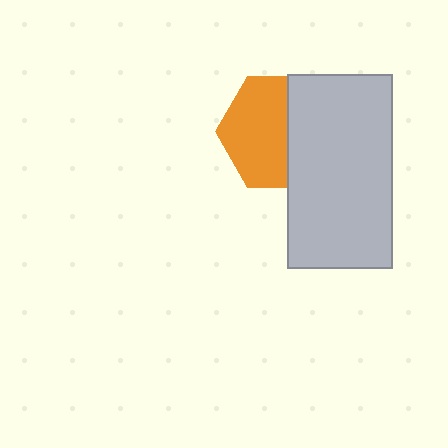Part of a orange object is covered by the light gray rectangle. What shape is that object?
It is a hexagon.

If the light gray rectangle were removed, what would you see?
You would see the complete orange hexagon.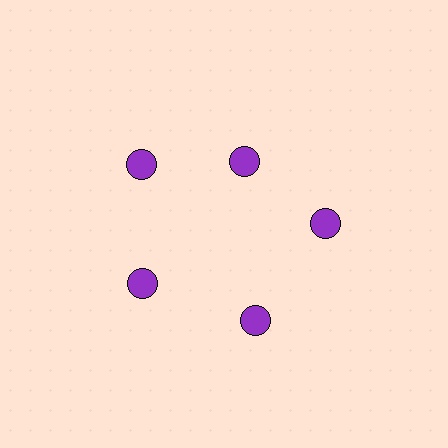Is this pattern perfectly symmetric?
No. The 5 purple circles are arranged in a ring, but one element near the 1 o'clock position is pulled inward toward the center, breaking the 5-fold rotational symmetry.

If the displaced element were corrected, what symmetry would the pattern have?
It would have 5-fold rotational symmetry — the pattern would map onto itself every 72 degrees.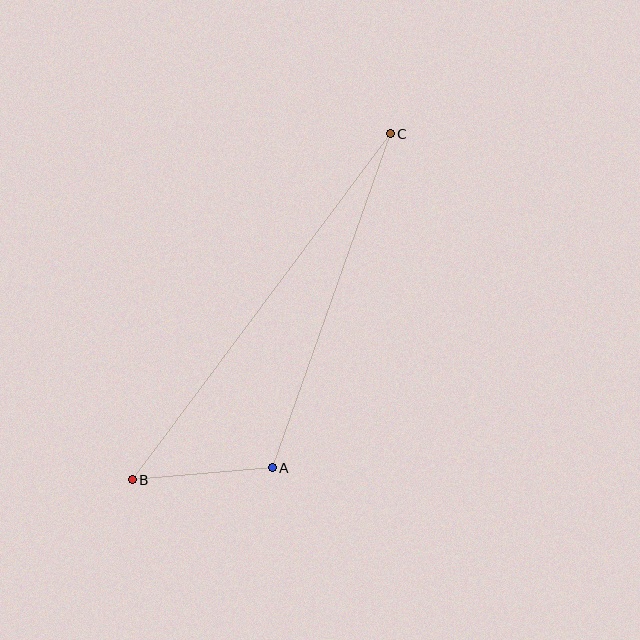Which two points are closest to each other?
Points A and B are closest to each other.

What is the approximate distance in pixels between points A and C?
The distance between A and C is approximately 354 pixels.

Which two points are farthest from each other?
Points B and C are farthest from each other.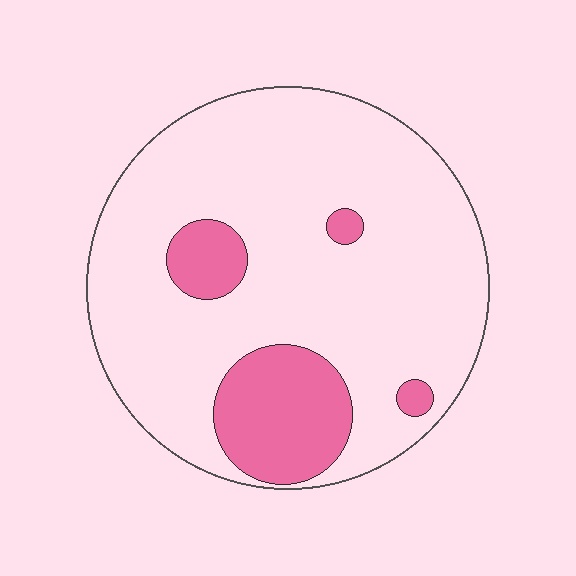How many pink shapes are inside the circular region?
4.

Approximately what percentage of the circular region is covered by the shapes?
Approximately 20%.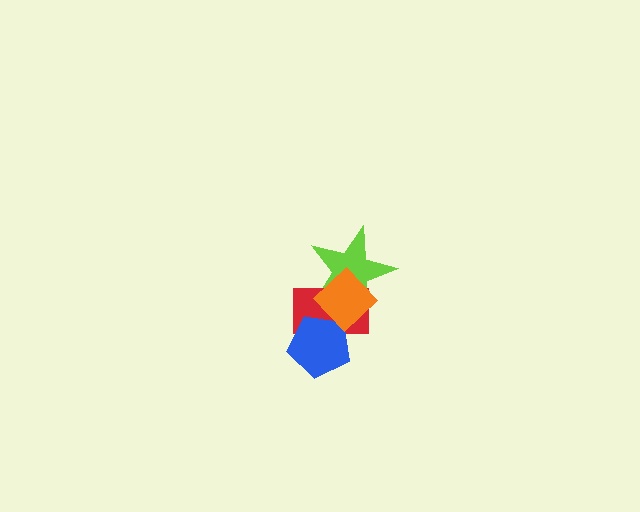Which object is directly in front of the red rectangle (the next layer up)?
The blue pentagon is directly in front of the red rectangle.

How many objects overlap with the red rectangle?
3 objects overlap with the red rectangle.